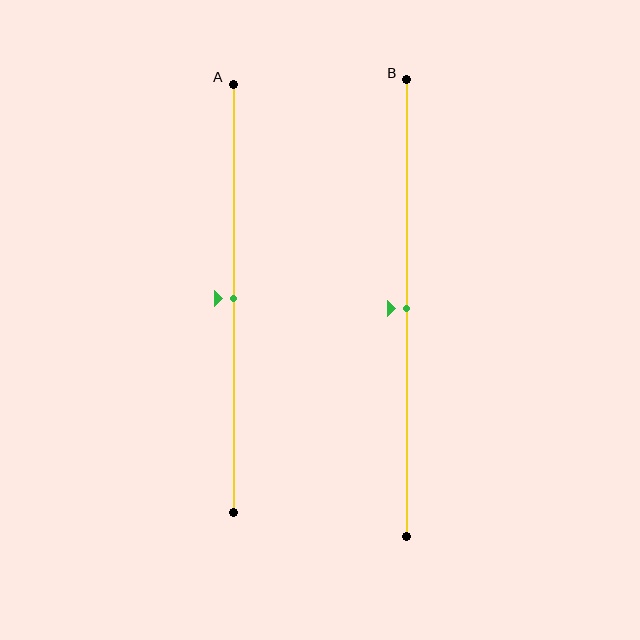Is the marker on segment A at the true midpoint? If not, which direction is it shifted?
Yes, the marker on segment A is at the true midpoint.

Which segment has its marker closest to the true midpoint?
Segment A has its marker closest to the true midpoint.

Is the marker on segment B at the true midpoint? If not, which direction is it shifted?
Yes, the marker on segment B is at the true midpoint.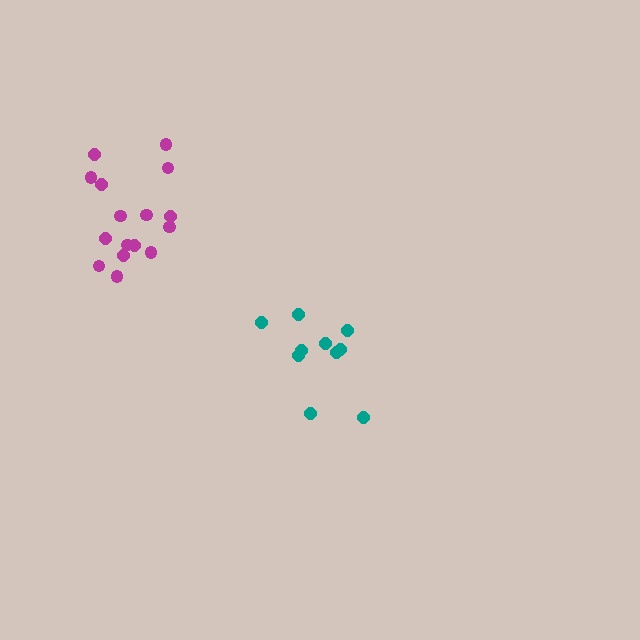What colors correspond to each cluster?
The clusters are colored: teal, magenta.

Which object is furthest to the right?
The teal cluster is rightmost.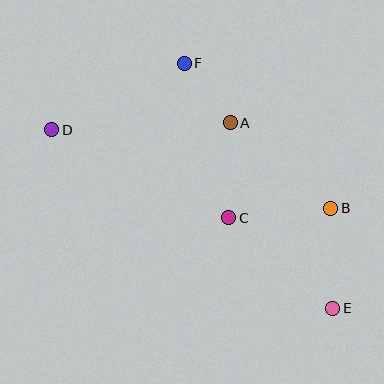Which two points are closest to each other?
Points A and F are closest to each other.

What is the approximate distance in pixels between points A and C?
The distance between A and C is approximately 95 pixels.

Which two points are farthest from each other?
Points D and E are farthest from each other.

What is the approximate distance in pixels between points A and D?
The distance between A and D is approximately 179 pixels.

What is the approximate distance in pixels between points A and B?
The distance between A and B is approximately 132 pixels.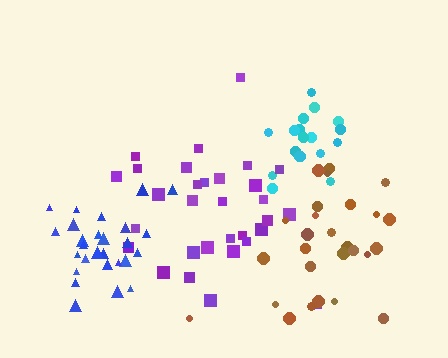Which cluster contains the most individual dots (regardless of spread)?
Purple (31).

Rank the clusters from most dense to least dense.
blue, cyan, brown, purple.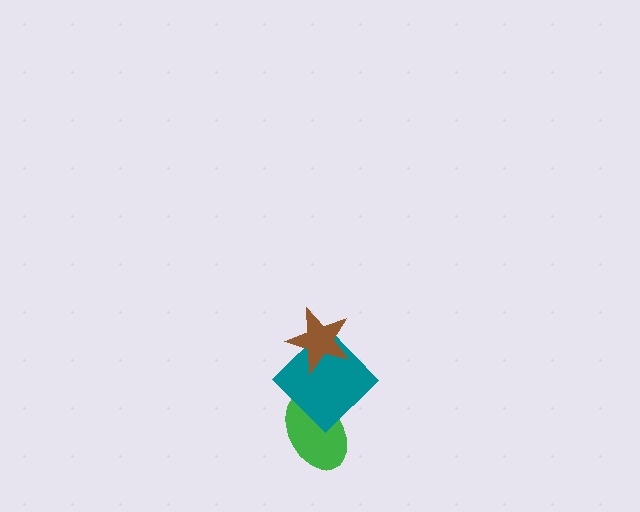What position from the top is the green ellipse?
The green ellipse is 3rd from the top.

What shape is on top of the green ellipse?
The teal diamond is on top of the green ellipse.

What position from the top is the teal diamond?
The teal diamond is 2nd from the top.